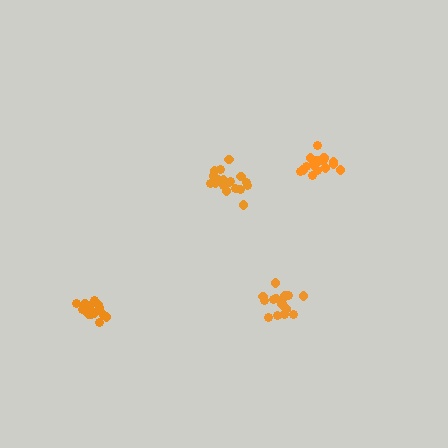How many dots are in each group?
Group 1: 17 dots, Group 2: 15 dots, Group 3: 15 dots, Group 4: 18 dots (65 total).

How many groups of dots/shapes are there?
There are 4 groups.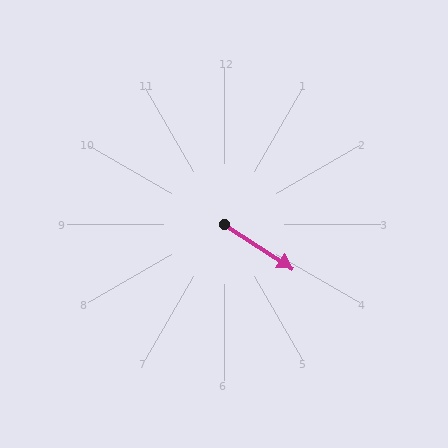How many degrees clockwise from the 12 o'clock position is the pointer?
Approximately 123 degrees.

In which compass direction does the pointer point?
Southeast.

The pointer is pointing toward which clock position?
Roughly 4 o'clock.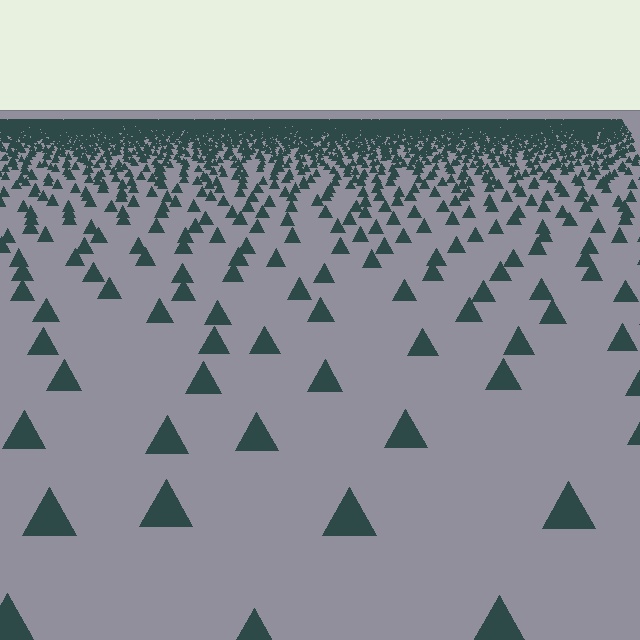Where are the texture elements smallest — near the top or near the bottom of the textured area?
Near the top.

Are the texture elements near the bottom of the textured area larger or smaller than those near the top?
Larger. Near the bottom, elements are closer to the viewer and appear at a bigger on-screen size.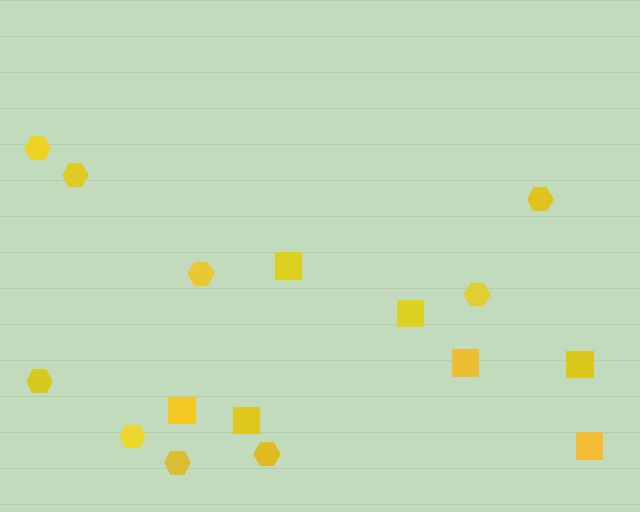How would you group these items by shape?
There are 2 groups: one group of squares (7) and one group of hexagons (9).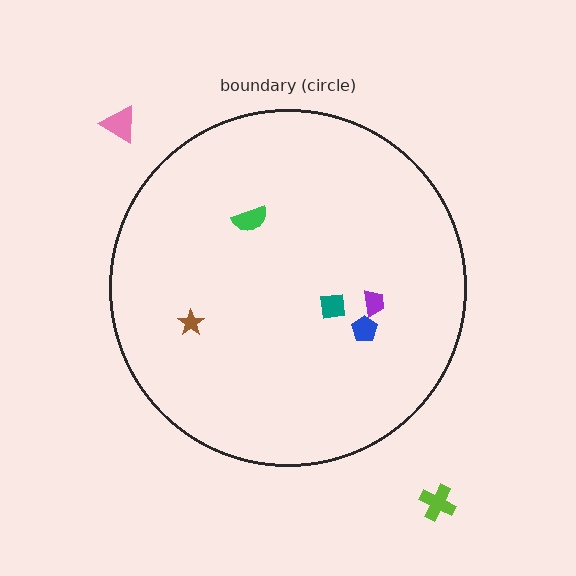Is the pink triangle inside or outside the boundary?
Outside.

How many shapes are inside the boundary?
5 inside, 2 outside.